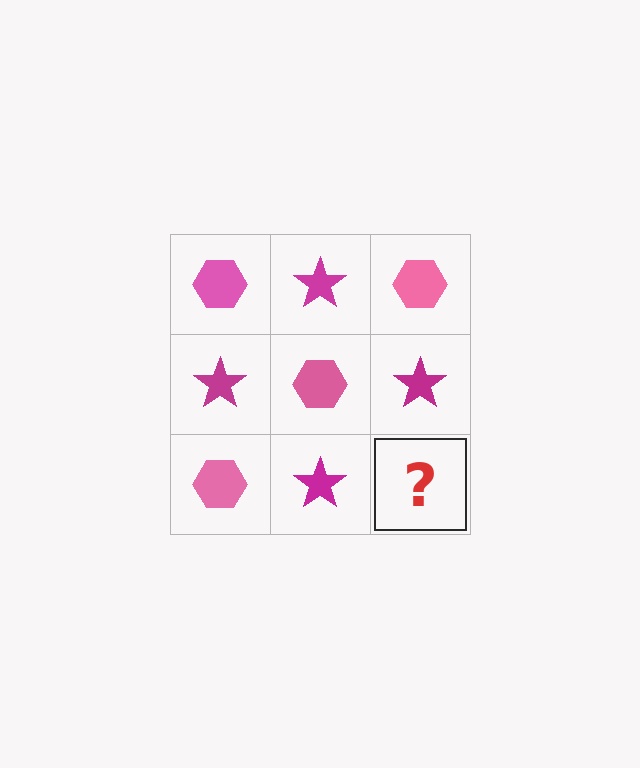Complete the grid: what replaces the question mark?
The question mark should be replaced with a pink hexagon.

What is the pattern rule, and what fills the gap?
The rule is that it alternates pink hexagon and magenta star in a checkerboard pattern. The gap should be filled with a pink hexagon.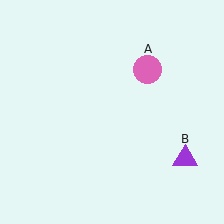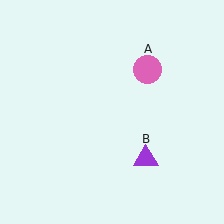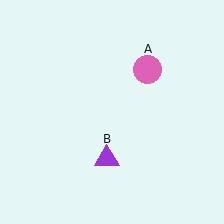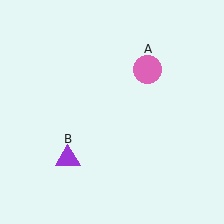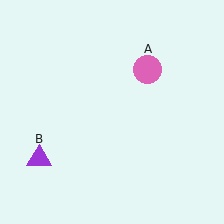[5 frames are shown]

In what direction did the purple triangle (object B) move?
The purple triangle (object B) moved left.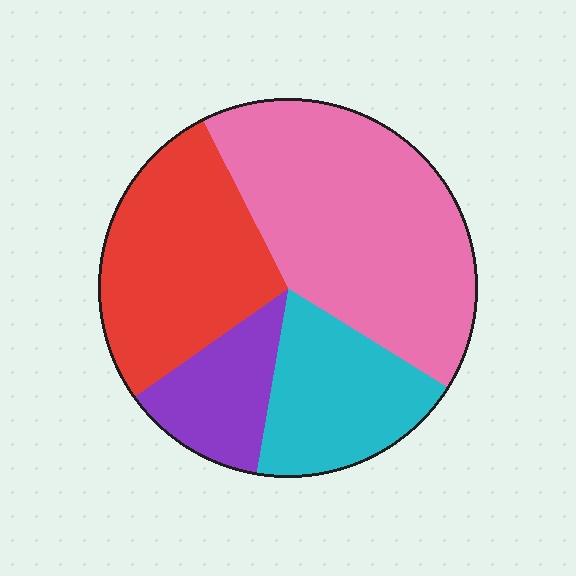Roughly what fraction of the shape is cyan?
Cyan covers 19% of the shape.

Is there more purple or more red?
Red.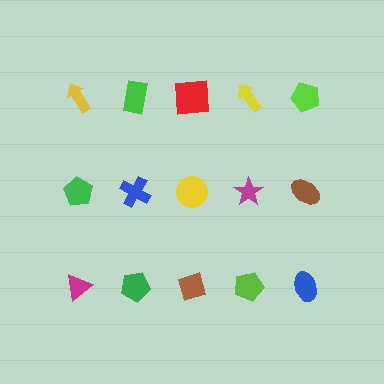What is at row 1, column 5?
A lime pentagon.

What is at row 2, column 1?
A green pentagon.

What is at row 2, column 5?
A brown ellipse.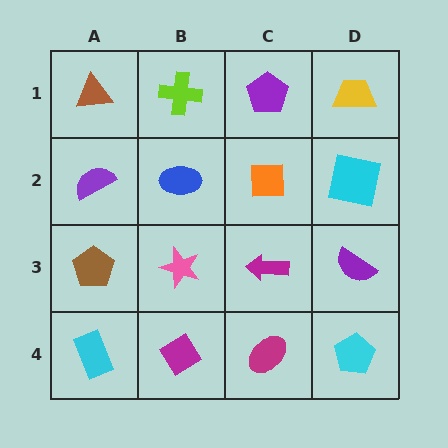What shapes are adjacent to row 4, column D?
A purple semicircle (row 3, column D), a magenta ellipse (row 4, column C).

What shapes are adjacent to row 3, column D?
A cyan square (row 2, column D), a cyan pentagon (row 4, column D), a magenta arrow (row 3, column C).